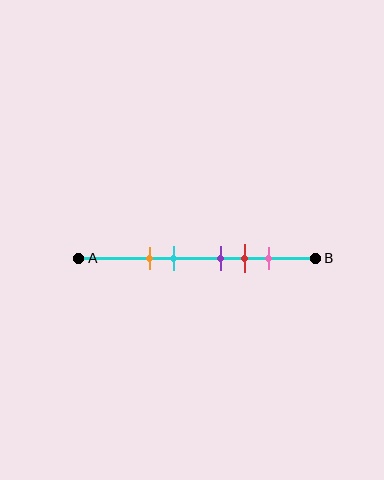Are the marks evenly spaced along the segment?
No, the marks are not evenly spaced.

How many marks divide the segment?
There are 5 marks dividing the segment.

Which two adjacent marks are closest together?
The purple and red marks are the closest adjacent pair.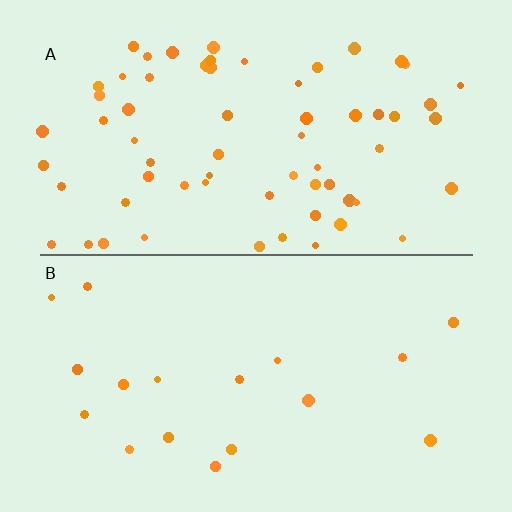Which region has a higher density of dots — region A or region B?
A (the top).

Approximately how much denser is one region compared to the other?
Approximately 3.7× — region A over region B.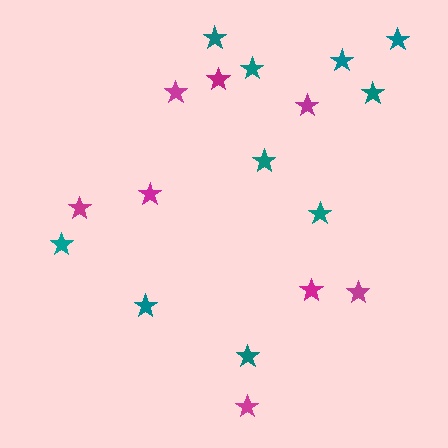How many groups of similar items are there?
There are 2 groups: one group of magenta stars (8) and one group of teal stars (10).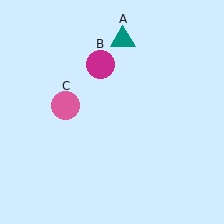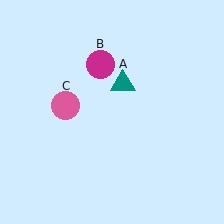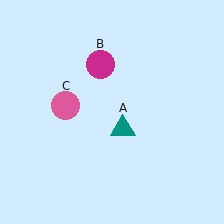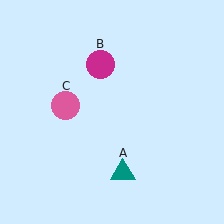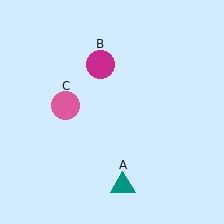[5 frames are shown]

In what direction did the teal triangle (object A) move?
The teal triangle (object A) moved down.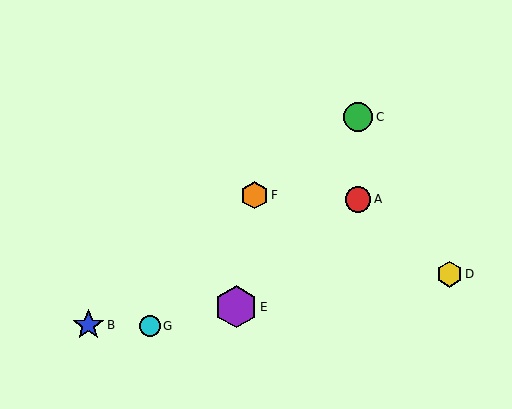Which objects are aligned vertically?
Objects A, C are aligned vertically.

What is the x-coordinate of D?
Object D is at x≈449.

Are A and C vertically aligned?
Yes, both are at x≈358.